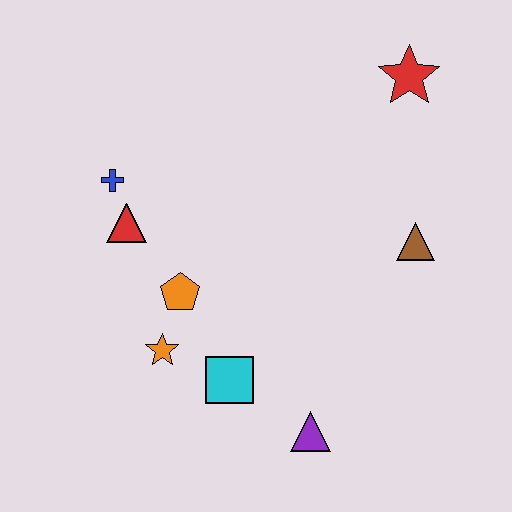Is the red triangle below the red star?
Yes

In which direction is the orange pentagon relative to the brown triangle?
The orange pentagon is to the left of the brown triangle.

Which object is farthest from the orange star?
The red star is farthest from the orange star.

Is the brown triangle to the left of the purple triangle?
No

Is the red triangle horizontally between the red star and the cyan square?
No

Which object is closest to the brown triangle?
The red star is closest to the brown triangle.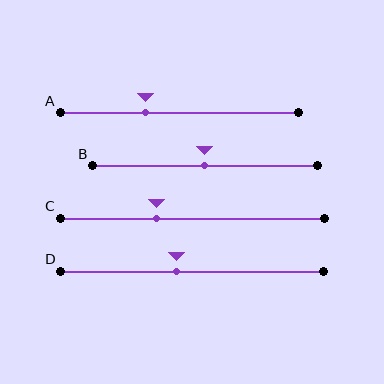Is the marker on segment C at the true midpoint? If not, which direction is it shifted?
No, the marker on segment C is shifted to the left by about 13% of the segment length.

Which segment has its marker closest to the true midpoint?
Segment B has its marker closest to the true midpoint.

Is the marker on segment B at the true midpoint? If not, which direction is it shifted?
Yes, the marker on segment B is at the true midpoint.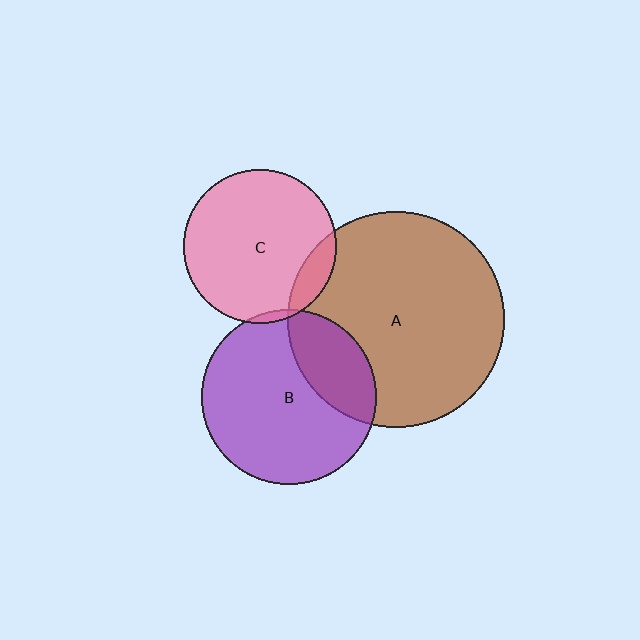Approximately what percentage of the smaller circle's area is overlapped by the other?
Approximately 25%.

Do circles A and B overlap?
Yes.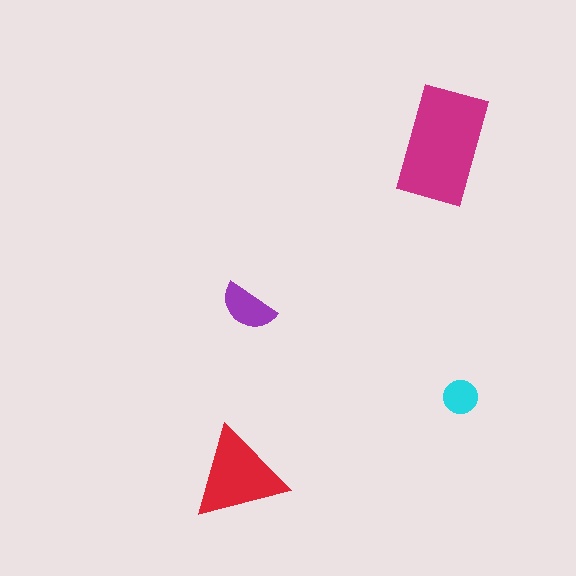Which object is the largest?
The magenta rectangle.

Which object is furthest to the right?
The cyan circle is rightmost.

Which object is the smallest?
The cyan circle.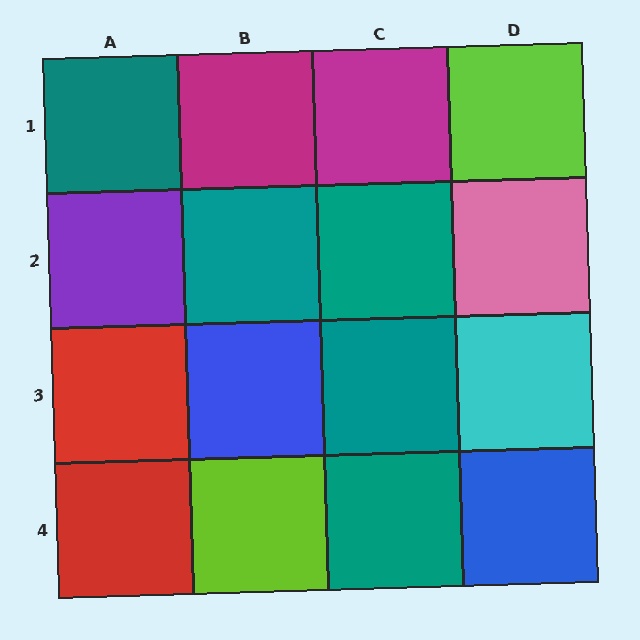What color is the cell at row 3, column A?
Red.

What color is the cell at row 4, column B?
Lime.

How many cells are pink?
1 cell is pink.